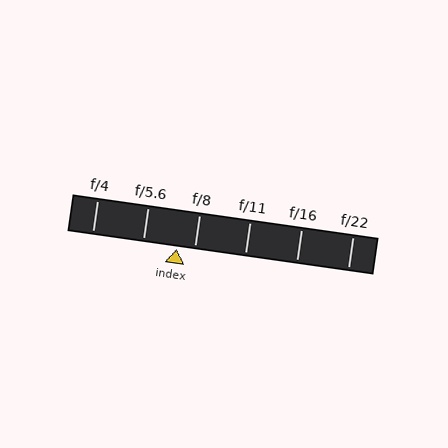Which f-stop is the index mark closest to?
The index mark is closest to f/8.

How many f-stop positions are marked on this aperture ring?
There are 6 f-stop positions marked.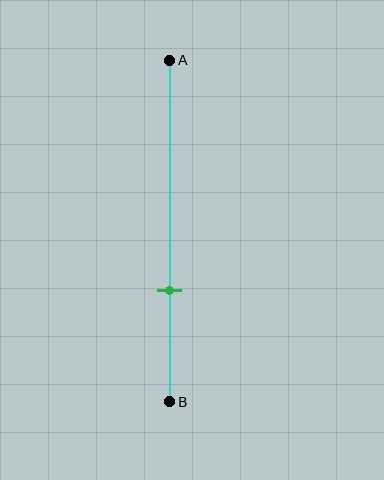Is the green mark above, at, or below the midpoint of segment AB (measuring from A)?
The green mark is below the midpoint of segment AB.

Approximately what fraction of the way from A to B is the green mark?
The green mark is approximately 70% of the way from A to B.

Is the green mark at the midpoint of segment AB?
No, the mark is at about 70% from A, not at the 50% midpoint.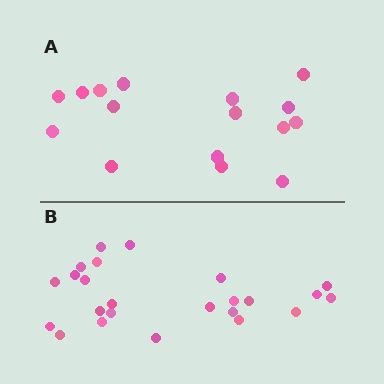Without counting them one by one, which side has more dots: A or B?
Region B (the bottom region) has more dots.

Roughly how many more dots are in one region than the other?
Region B has roughly 8 or so more dots than region A.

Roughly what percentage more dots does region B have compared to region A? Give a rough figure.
About 50% more.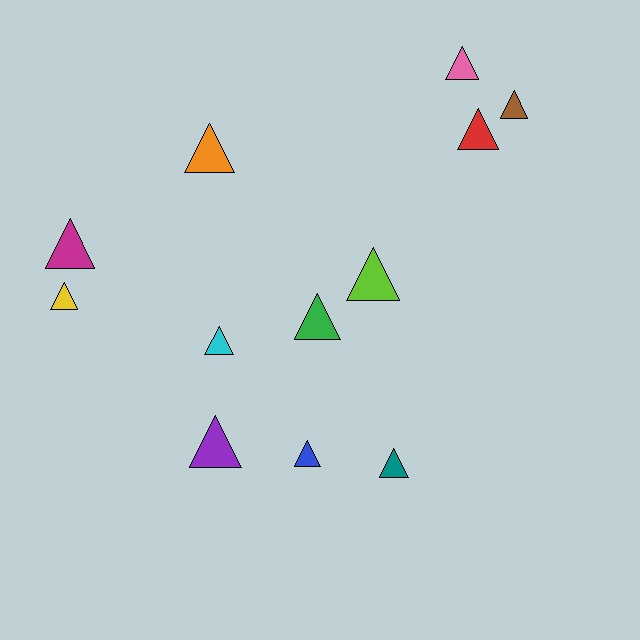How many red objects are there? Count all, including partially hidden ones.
There is 1 red object.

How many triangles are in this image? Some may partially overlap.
There are 12 triangles.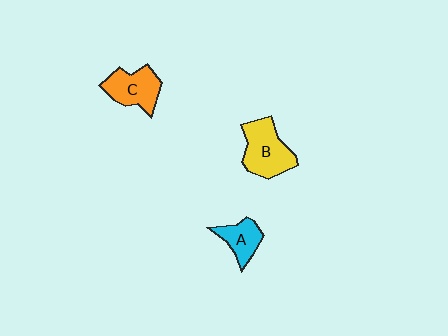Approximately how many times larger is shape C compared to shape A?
Approximately 1.4 times.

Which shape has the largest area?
Shape B (yellow).